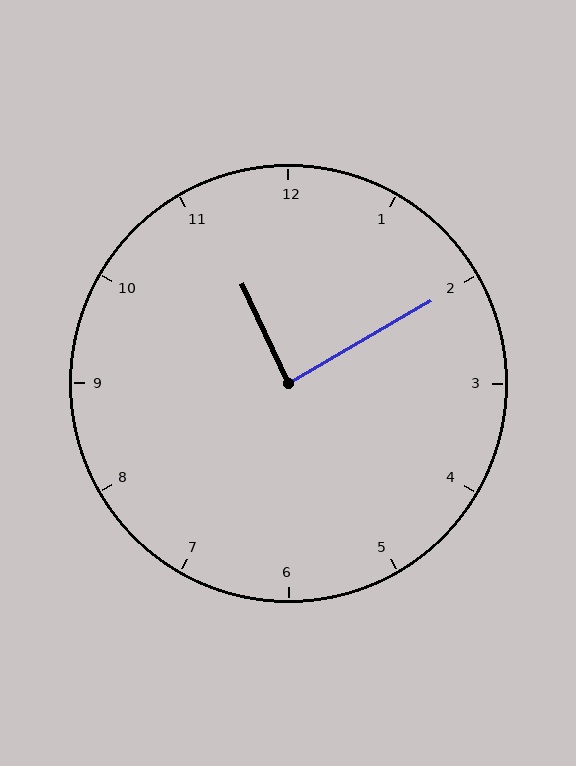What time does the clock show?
11:10.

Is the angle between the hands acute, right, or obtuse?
It is right.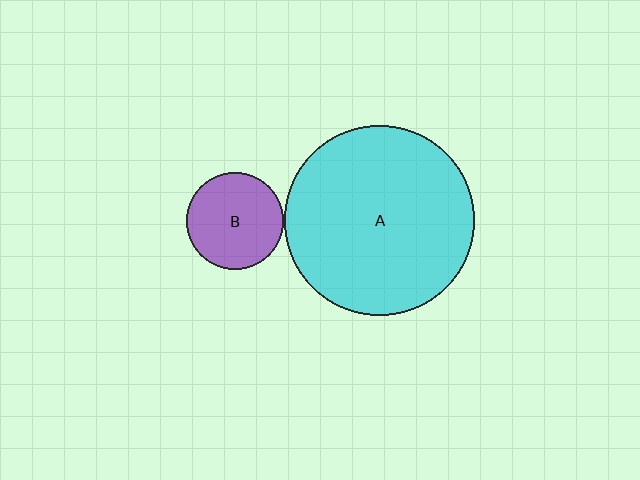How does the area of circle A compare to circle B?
Approximately 3.8 times.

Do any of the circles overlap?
No, none of the circles overlap.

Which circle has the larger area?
Circle A (cyan).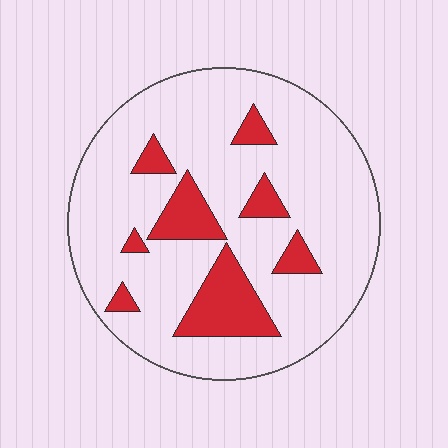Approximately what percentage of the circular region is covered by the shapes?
Approximately 20%.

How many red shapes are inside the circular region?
8.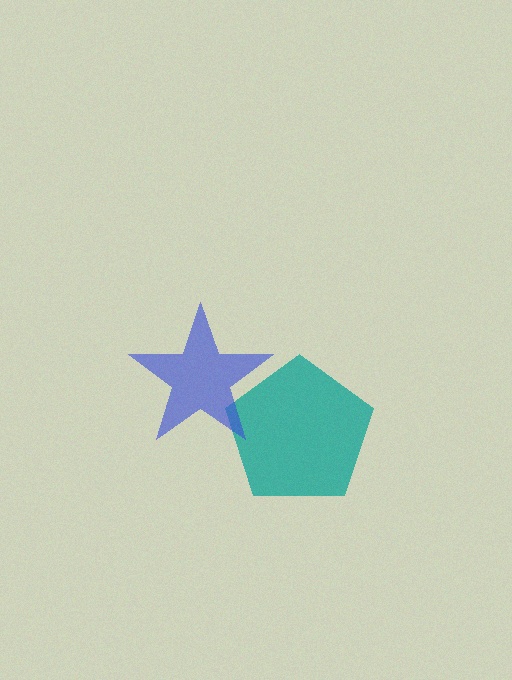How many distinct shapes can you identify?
There are 2 distinct shapes: a teal pentagon, a blue star.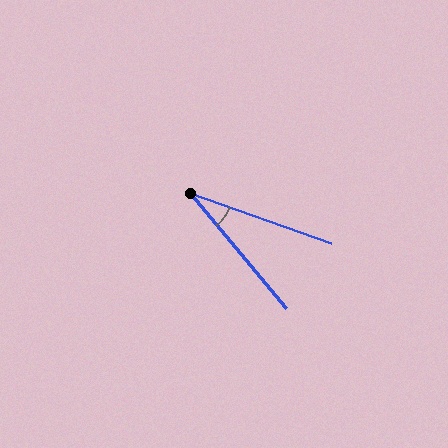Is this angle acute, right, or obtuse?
It is acute.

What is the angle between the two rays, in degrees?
Approximately 31 degrees.